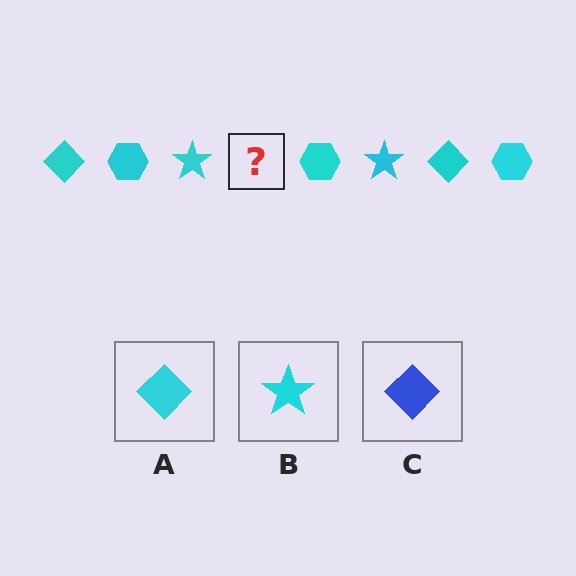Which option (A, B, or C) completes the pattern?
A.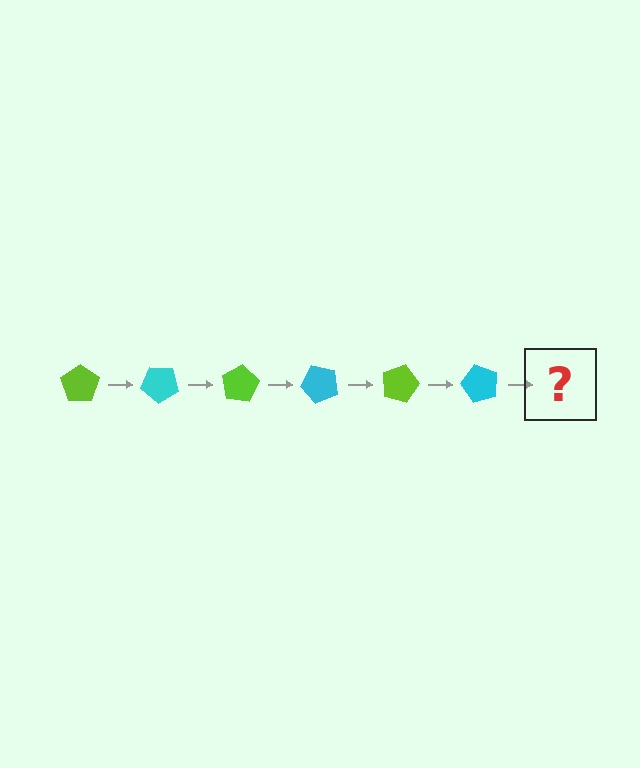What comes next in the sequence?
The next element should be a lime pentagon, rotated 240 degrees from the start.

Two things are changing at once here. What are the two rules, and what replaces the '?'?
The two rules are that it rotates 40 degrees each step and the color cycles through lime and cyan. The '?' should be a lime pentagon, rotated 240 degrees from the start.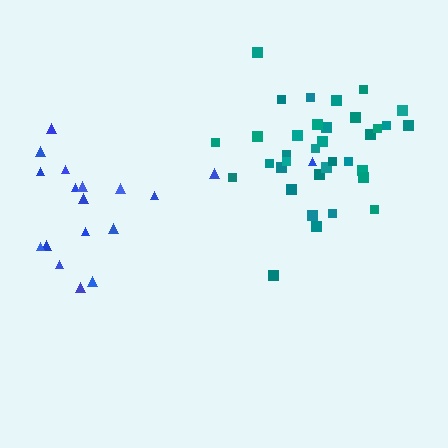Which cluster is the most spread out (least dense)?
Blue.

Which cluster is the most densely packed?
Teal.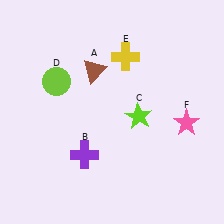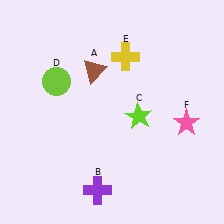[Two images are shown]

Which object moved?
The purple cross (B) moved down.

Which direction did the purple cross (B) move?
The purple cross (B) moved down.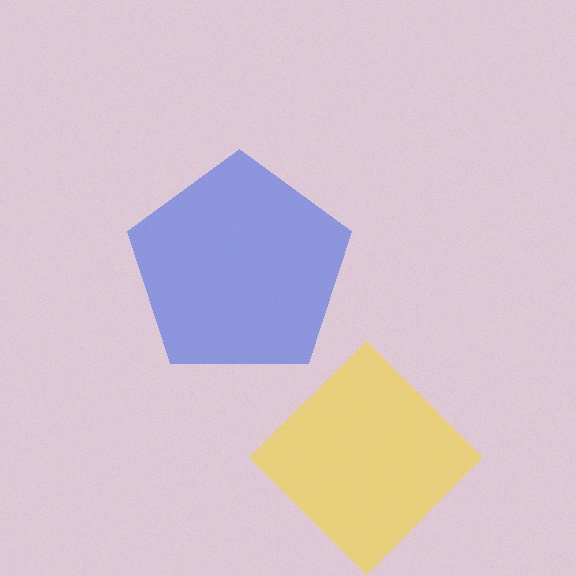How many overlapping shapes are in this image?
There are 2 overlapping shapes in the image.